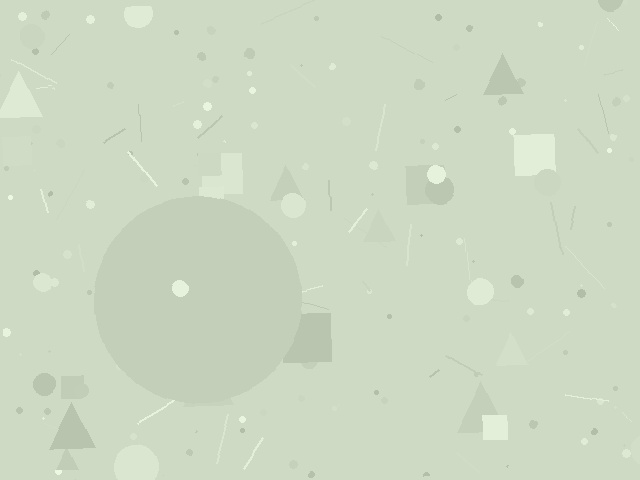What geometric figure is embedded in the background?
A circle is embedded in the background.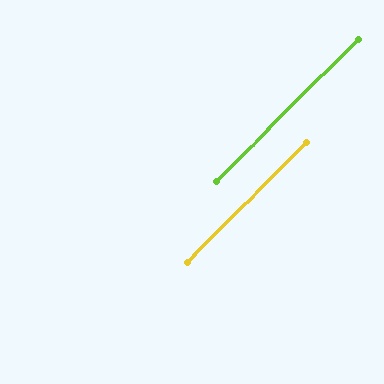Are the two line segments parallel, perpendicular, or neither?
Parallel — their directions differ by only 0.0°.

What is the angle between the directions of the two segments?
Approximately 0 degrees.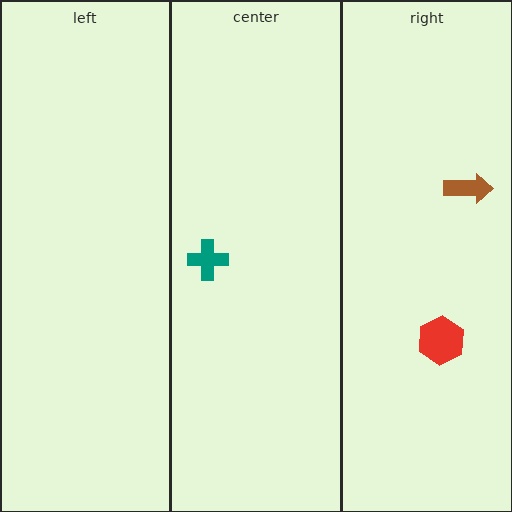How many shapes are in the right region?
2.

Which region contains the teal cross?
The center region.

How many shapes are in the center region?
1.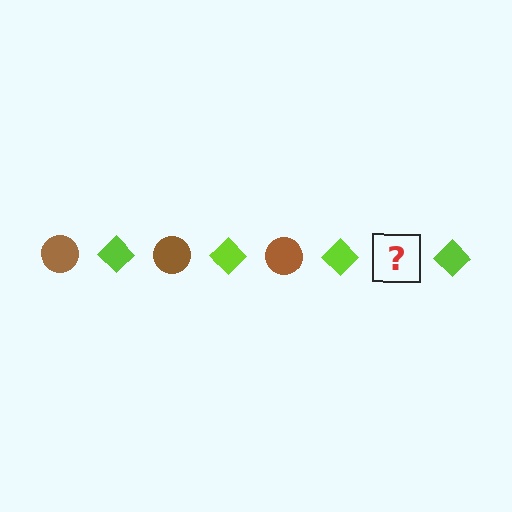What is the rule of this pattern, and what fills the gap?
The rule is that the pattern alternates between brown circle and lime diamond. The gap should be filled with a brown circle.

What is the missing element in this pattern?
The missing element is a brown circle.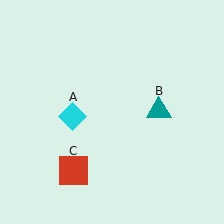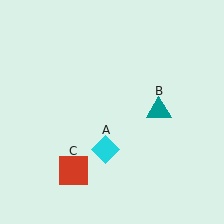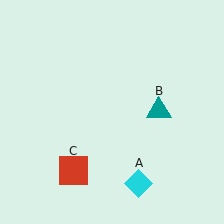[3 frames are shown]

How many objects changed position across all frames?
1 object changed position: cyan diamond (object A).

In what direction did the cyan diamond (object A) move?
The cyan diamond (object A) moved down and to the right.